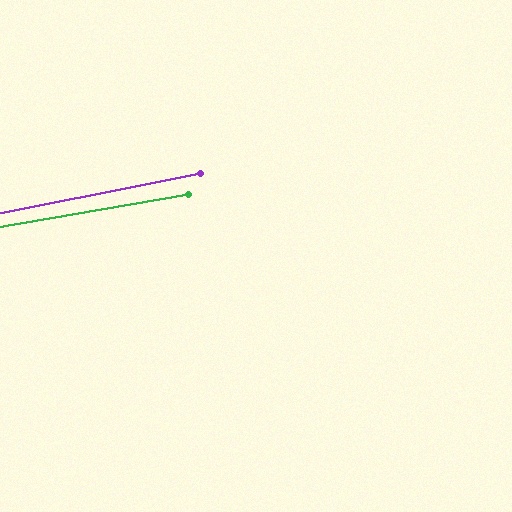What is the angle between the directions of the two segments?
Approximately 1 degree.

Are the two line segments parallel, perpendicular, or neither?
Parallel — their directions differ by only 1.4°.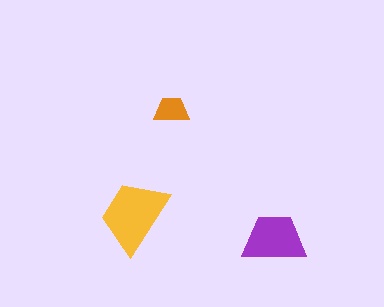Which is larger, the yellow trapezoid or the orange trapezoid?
The yellow one.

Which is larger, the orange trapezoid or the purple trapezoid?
The purple one.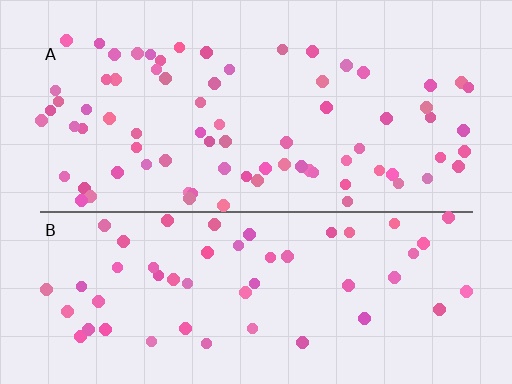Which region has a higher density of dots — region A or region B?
A (the top).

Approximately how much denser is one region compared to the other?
Approximately 1.4× — region A over region B.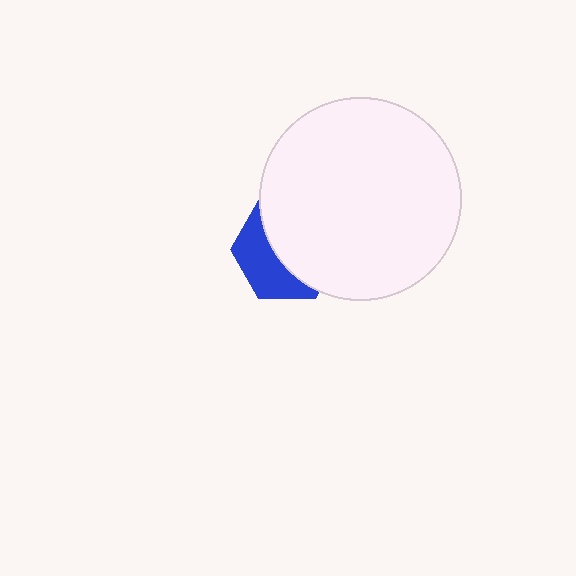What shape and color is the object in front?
The object in front is a white circle.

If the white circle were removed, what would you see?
You would see the complete blue hexagon.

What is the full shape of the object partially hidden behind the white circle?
The partially hidden object is a blue hexagon.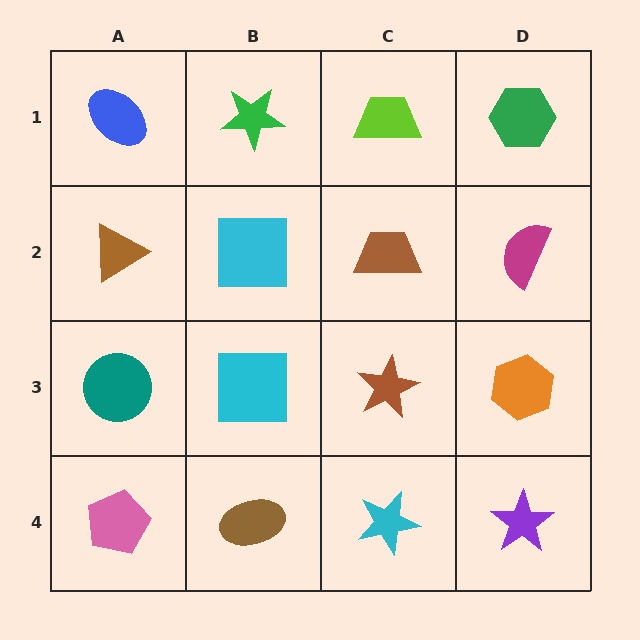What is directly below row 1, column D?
A magenta semicircle.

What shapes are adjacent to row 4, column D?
An orange hexagon (row 3, column D), a cyan star (row 4, column C).